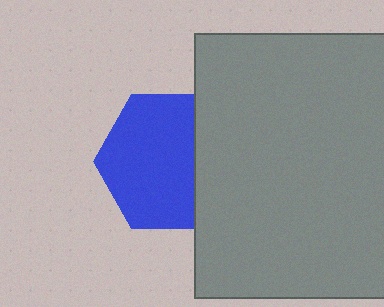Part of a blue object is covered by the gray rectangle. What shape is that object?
It is a hexagon.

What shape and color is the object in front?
The object in front is a gray rectangle.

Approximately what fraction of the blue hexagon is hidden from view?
Roughly 31% of the blue hexagon is hidden behind the gray rectangle.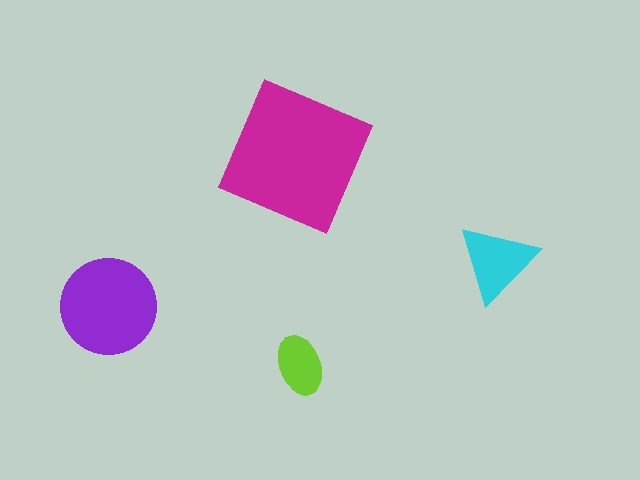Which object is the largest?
The magenta square.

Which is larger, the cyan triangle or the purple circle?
The purple circle.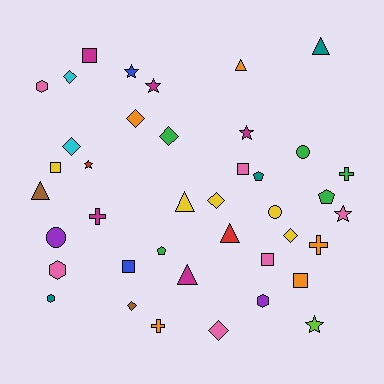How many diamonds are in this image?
There are 8 diamonds.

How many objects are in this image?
There are 40 objects.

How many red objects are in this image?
There are 2 red objects.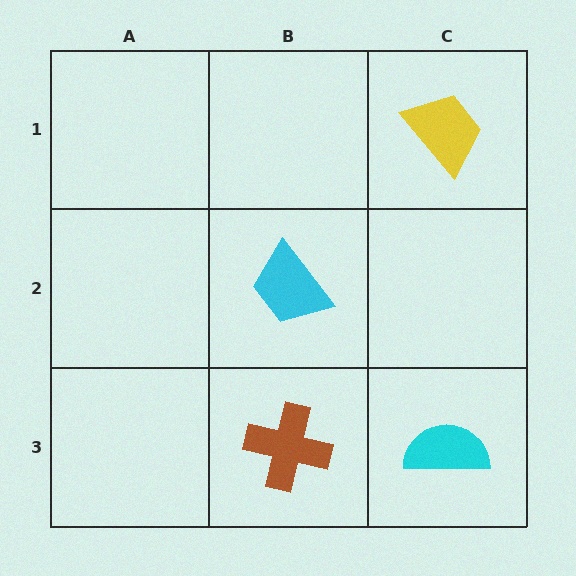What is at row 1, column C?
A yellow trapezoid.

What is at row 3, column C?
A cyan semicircle.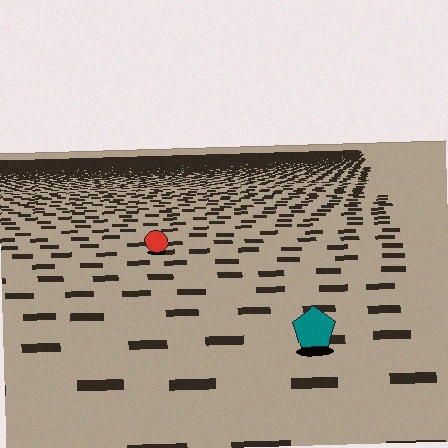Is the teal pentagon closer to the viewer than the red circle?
Yes. The teal pentagon is closer — you can tell from the texture gradient: the ground texture is coarser near it.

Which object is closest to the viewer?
The teal pentagon is closest. The texture marks near it are larger and more spread out.